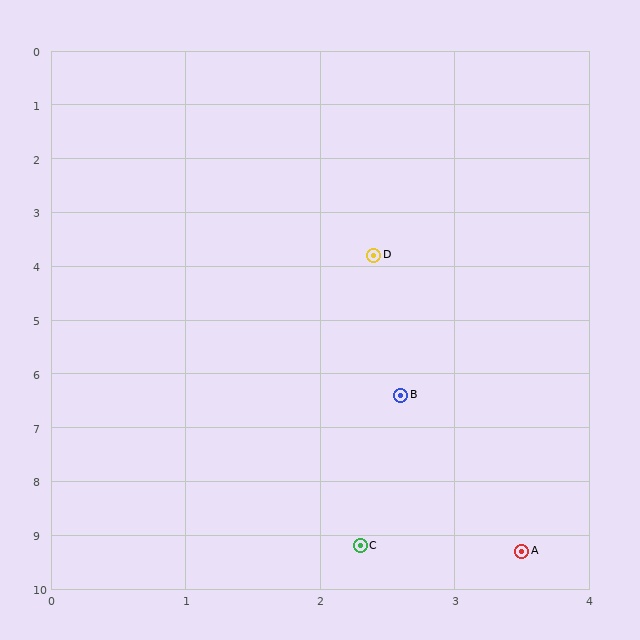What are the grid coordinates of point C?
Point C is at approximately (2.3, 9.2).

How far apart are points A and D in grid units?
Points A and D are about 5.6 grid units apart.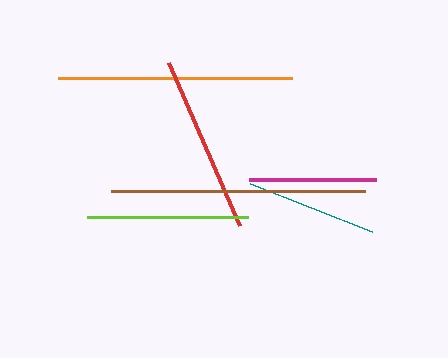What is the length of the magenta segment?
The magenta segment is approximately 126 pixels long.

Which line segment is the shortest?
The magenta line is the shortest at approximately 126 pixels.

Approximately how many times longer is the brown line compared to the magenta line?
The brown line is approximately 2.0 times the length of the magenta line.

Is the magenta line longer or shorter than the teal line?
The teal line is longer than the magenta line.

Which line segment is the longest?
The brown line is the longest at approximately 254 pixels.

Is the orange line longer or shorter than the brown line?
The brown line is longer than the orange line.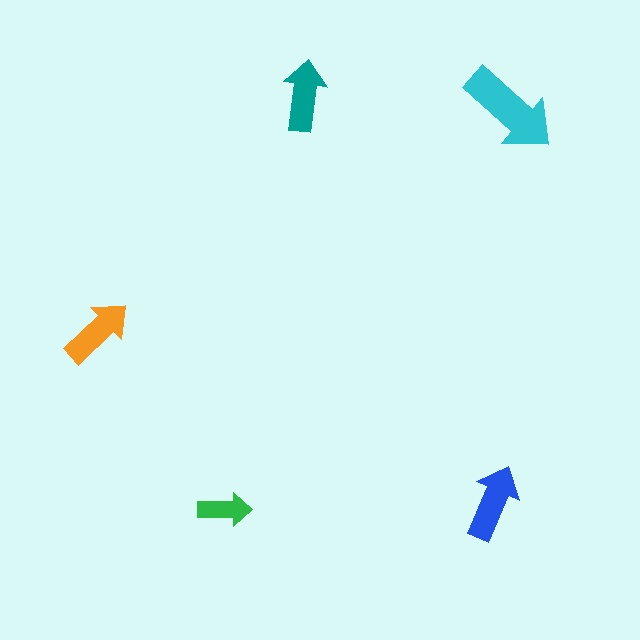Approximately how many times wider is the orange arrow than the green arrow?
About 1.5 times wider.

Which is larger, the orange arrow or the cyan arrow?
The cyan one.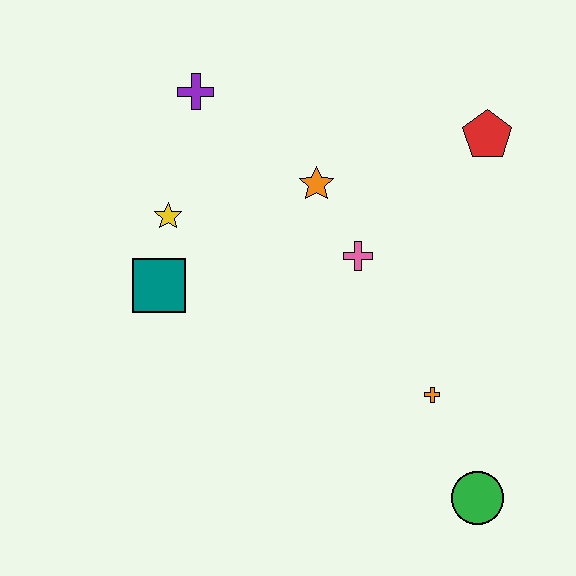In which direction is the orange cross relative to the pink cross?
The orange cross is below the pink cross.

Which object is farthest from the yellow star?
The green circle is farthest from the yellow star.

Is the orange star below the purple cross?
Yes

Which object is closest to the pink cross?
The orange star is closest to the pink cross.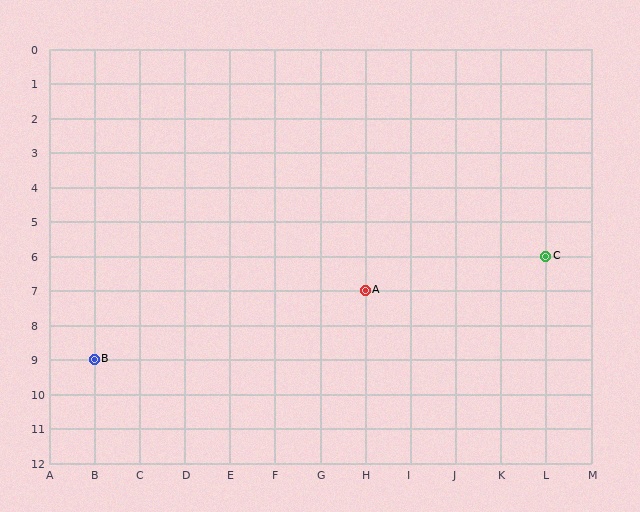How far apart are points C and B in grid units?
Points C and B are 10 columns and 3 rows apart (about 10.4 grid units diagonally).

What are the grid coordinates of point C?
Point C is at grid coordinates (L, 6).